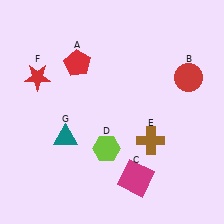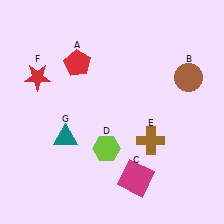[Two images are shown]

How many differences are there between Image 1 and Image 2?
There is 1 difference between the two images.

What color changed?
The circle (B) changed from red in Image 1 to brown in Image 2.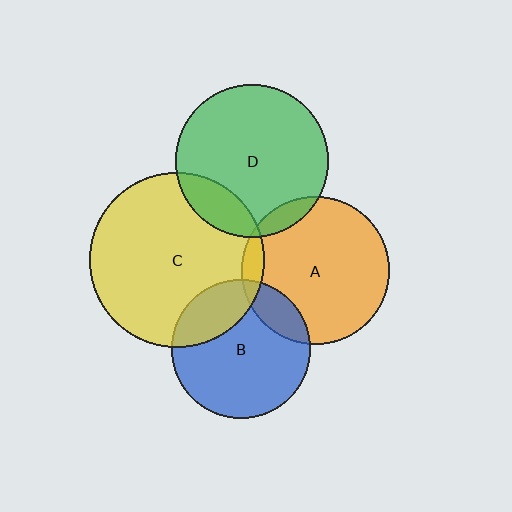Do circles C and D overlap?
Yes.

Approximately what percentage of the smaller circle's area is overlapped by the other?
Approximately 15%.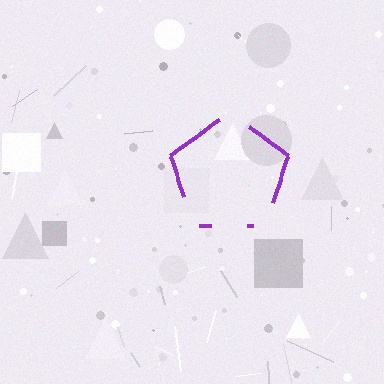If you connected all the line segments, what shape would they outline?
They would outline a pentagon.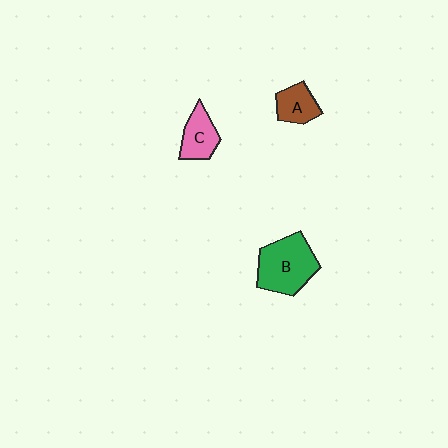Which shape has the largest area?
Shape B (green).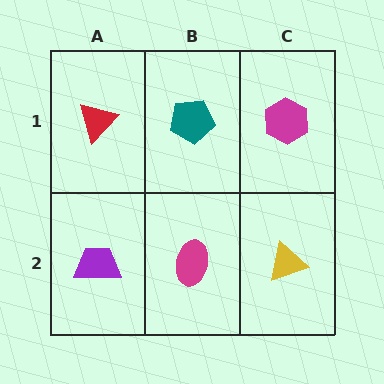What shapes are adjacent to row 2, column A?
A red triangle (row 1, column A), a magenta ellipse (row 2, column B).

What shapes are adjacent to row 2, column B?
A teal pentagon (row 1, column B), a purple trapezoid (row 2, column A), a yellow triangle (row 2, column C).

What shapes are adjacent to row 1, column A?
A purple trapezoid (row 2, column A), a teal pentagon (row 1, column B).